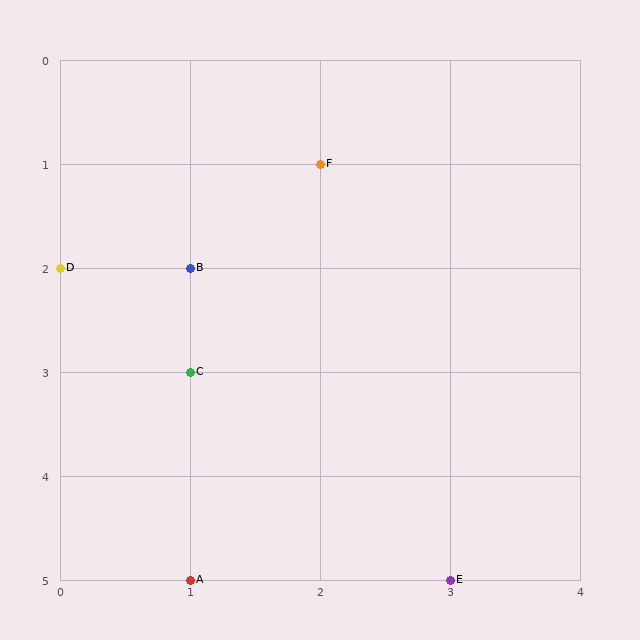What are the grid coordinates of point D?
Point D is at grid coordinates (0, 2).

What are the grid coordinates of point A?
Point A is at grid coordinates (1, 5).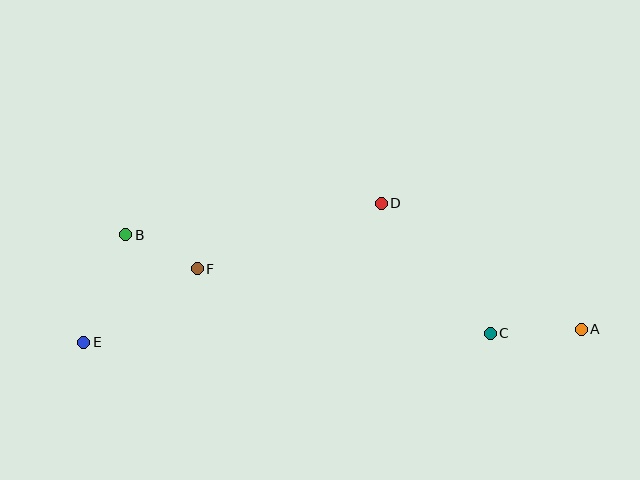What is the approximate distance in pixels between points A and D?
The distance between A and D is approximately 236 pixels.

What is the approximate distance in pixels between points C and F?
The distance between C and F is approximately 300 pixels.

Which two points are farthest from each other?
Points A and E are farthest from each other.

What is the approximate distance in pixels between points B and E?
The distance between B and E is approximately 115 pixels.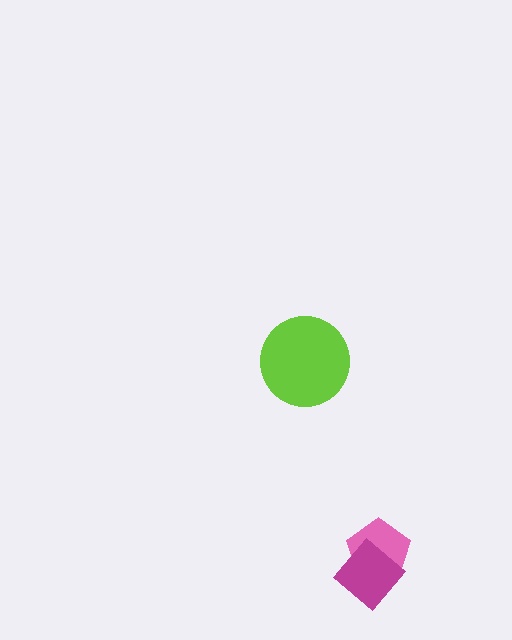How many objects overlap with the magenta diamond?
1 object overlaps with the magenta diamond.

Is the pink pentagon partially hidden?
Yes, it is partially covered by another shape.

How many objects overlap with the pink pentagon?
1 object overlaps with the pink pentagon.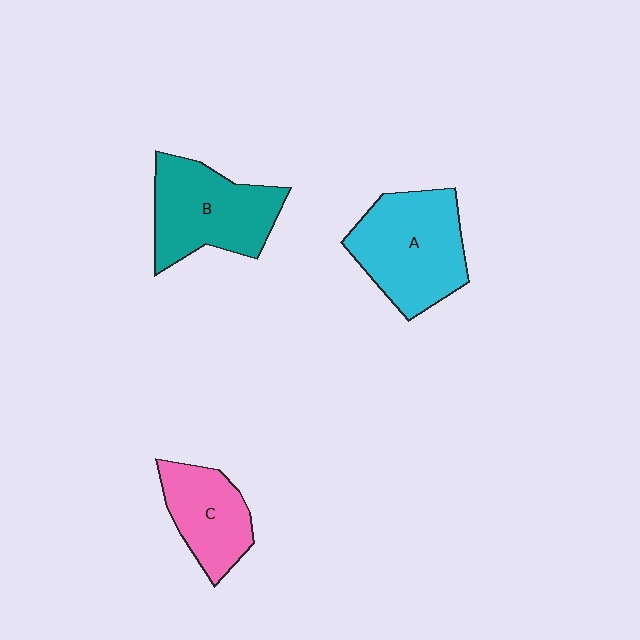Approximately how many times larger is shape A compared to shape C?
Approximately 1.5 times.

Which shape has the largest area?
Shape A (cyan).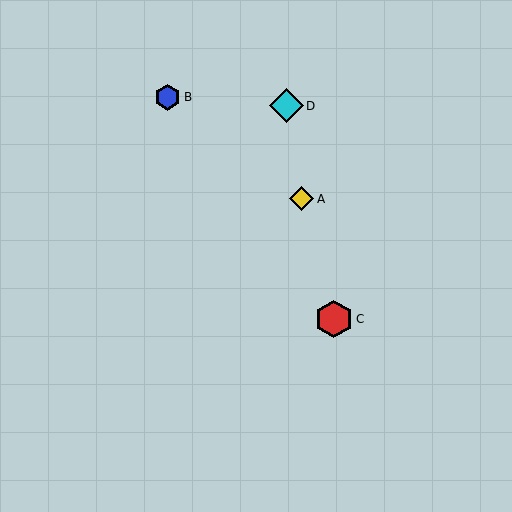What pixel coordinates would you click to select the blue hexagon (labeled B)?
Click at (167, 97) to select the blue hexagon B.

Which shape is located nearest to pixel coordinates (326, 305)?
The red hexagon (labeled C) at (334, 319) is nearest to that location.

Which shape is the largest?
The red hexagon (labeled C) is the largest.